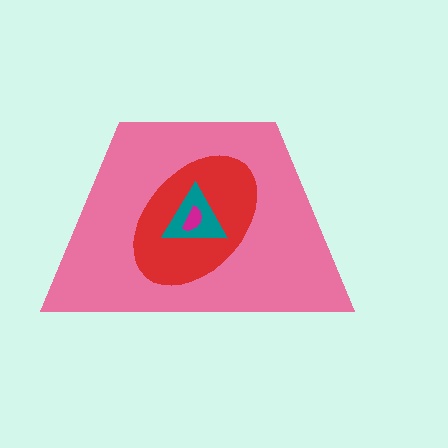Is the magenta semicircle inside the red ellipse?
Yes.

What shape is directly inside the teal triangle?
The magenta semicircle.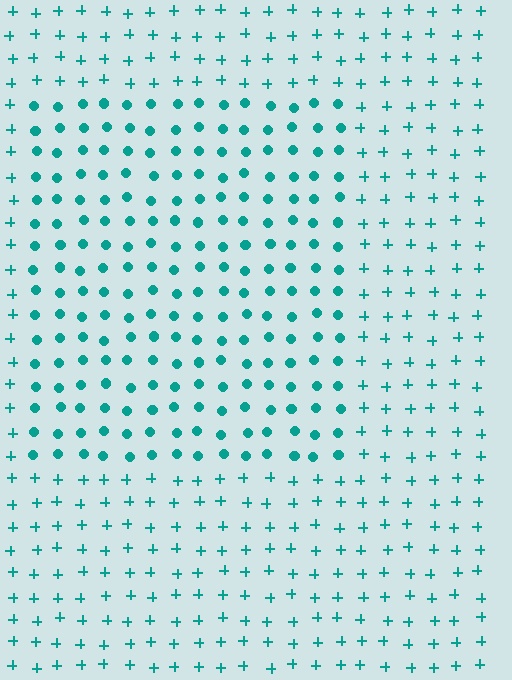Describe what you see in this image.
The image is filled with small teal elements arranged in a uniform grid. A rectangle-shaped region contains circles, while the surrounding area contains plus signs. The boundary is defined purely by the change in element shape.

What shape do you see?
I see a rectangle.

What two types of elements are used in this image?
The image uses circles inside the rectangle region and plus signs outside it.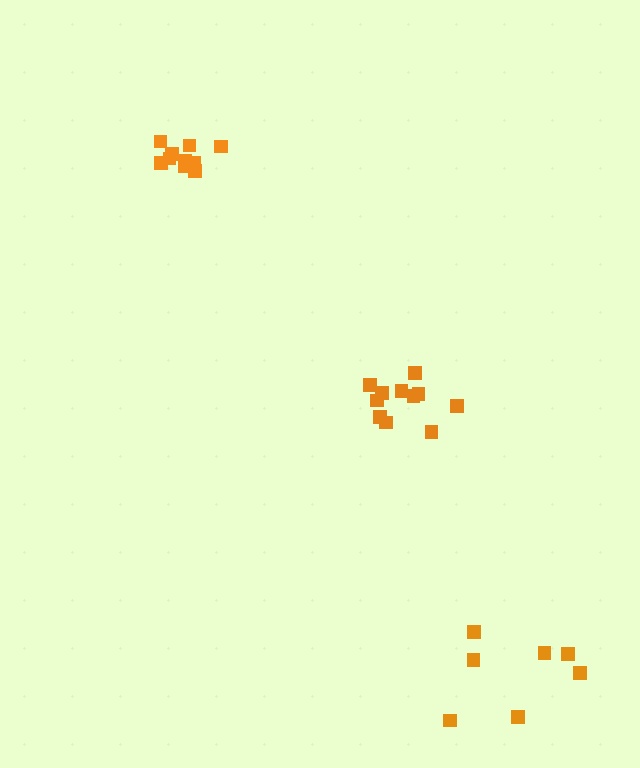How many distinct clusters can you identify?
There are 3 distinct clusters.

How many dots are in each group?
Group 1: 7 dots, Group 2: 11 dots, Group 3: 10 dots (28 total).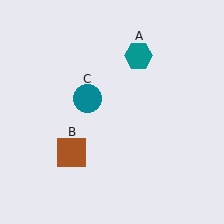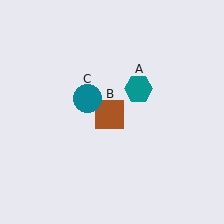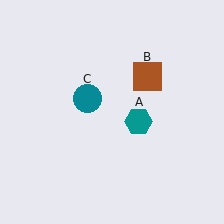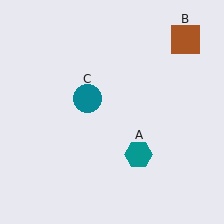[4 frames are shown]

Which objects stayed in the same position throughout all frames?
Teal circle (object C) remained stationary.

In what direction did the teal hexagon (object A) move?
The teal hexagon (object A) moved down.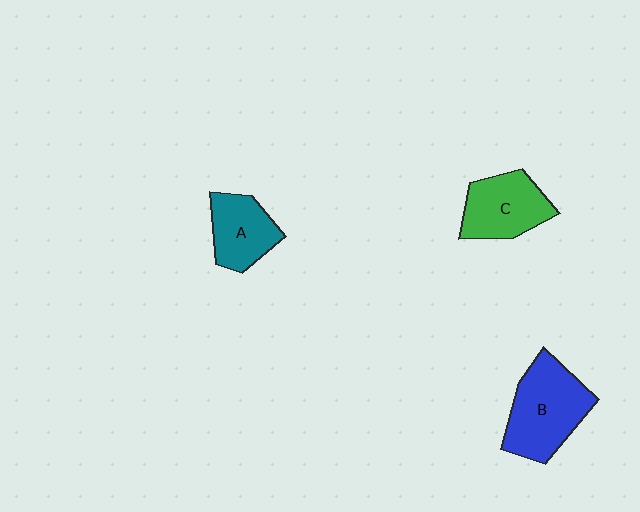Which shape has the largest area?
Shape B (blue).